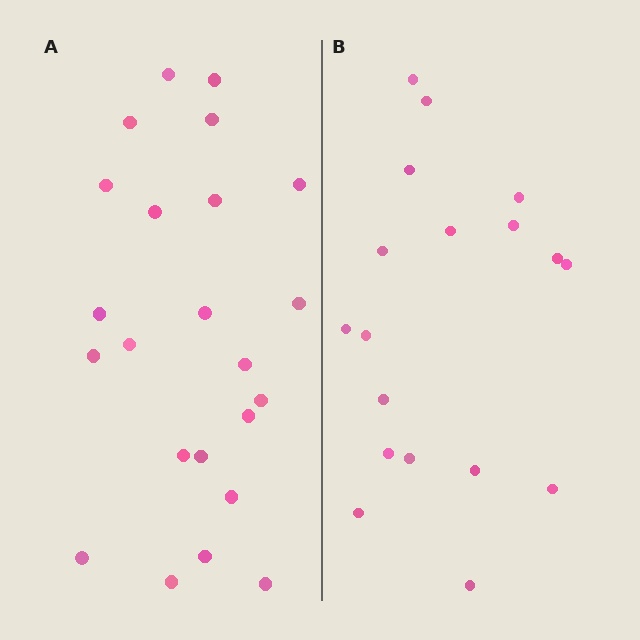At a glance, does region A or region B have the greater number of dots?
Region A (the left region) has more dots.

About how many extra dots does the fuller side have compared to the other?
Region A has about 5 more dots than region B.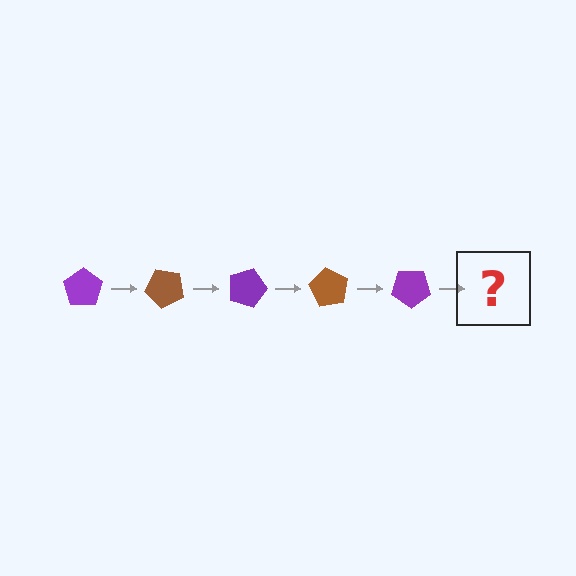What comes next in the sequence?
The next element should be a brown pentagon, rotated 225 degrees from the start.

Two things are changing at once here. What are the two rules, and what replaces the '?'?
The two rules are that it rotates 45 degrees each step and the color cycles through purple and brown. The '?' should be a brown pentagon, rotated 225 degrees from the start.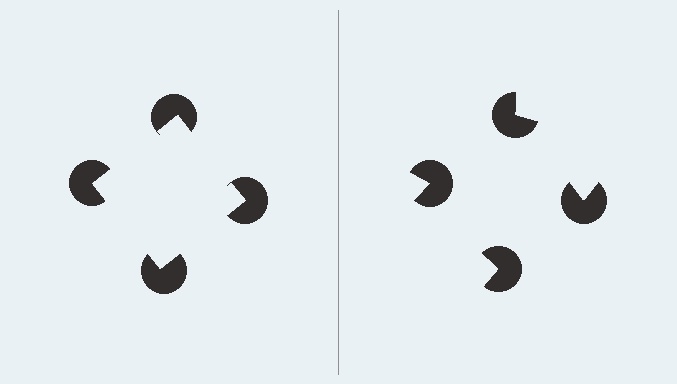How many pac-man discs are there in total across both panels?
8 — 4 on each side.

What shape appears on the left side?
An illusory square.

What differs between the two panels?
The pac-man discs are positioned identically on both sides; only the wedge orientations differ. On the left they align to a square; on the right they are misaligned.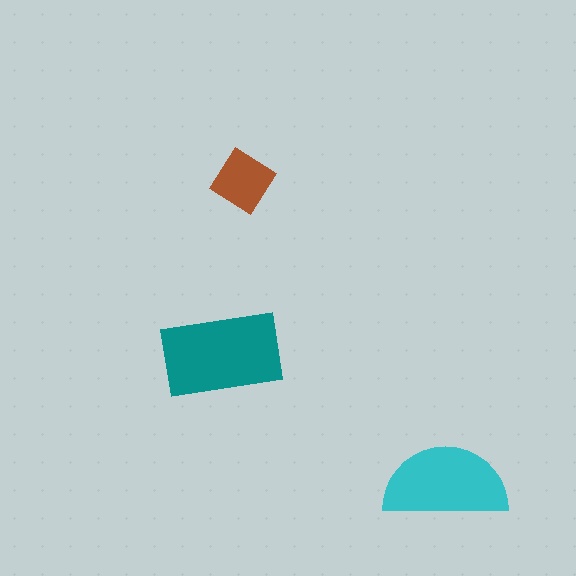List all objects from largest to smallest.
The teal rectangle, the cyan semicircle, the brown diamond.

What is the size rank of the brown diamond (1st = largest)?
3rd.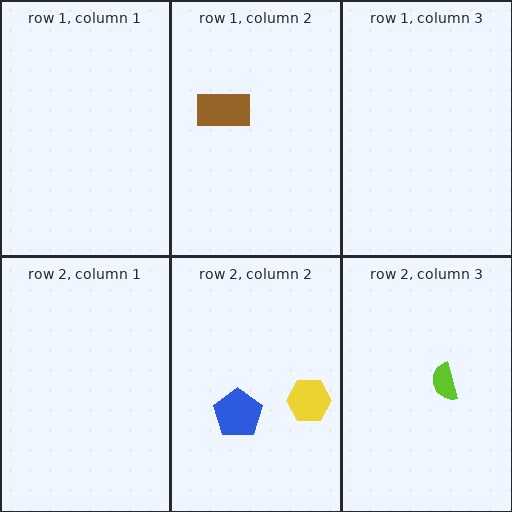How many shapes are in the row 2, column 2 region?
2.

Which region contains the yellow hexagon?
The row 2, column 2 region.